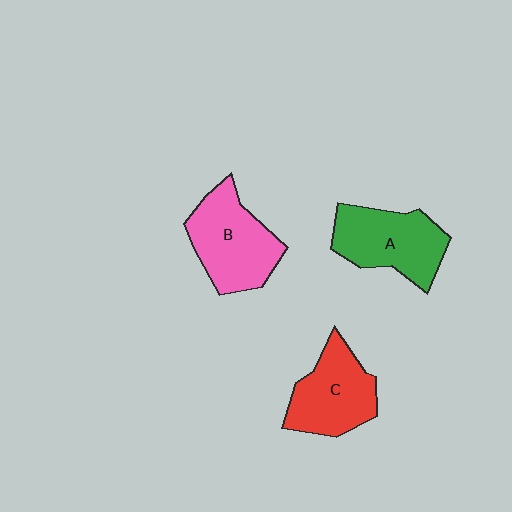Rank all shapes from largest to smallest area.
From largest to smallest: B (pink), A (green), C (red).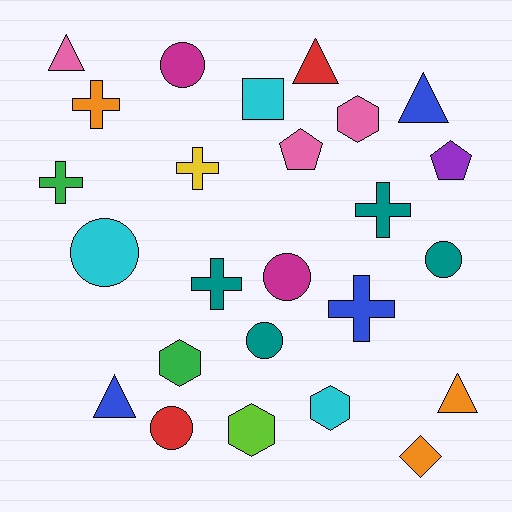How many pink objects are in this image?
There are 3 pink objects.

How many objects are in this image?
There are 25 objects.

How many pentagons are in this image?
There are 2 pentagons.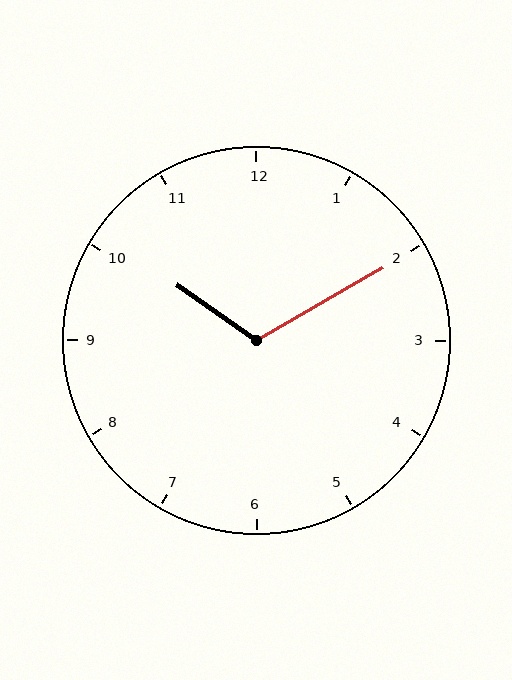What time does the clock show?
10:10.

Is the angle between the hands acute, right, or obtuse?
It is obtuse.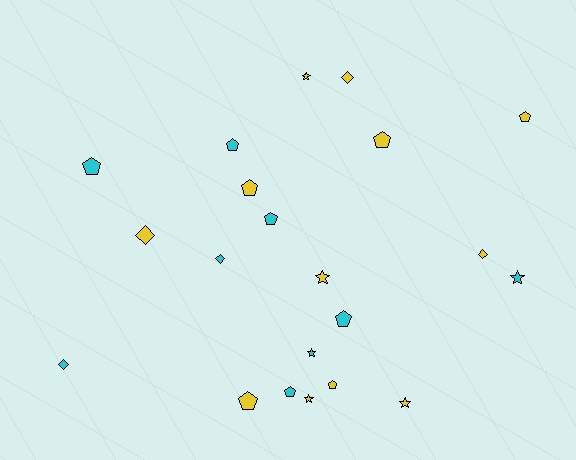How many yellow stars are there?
There are 4 yellow stars.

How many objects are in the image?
There are 21 objects.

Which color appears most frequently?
Yellow, with 12 objects.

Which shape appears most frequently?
Pentagon, with 10 objects.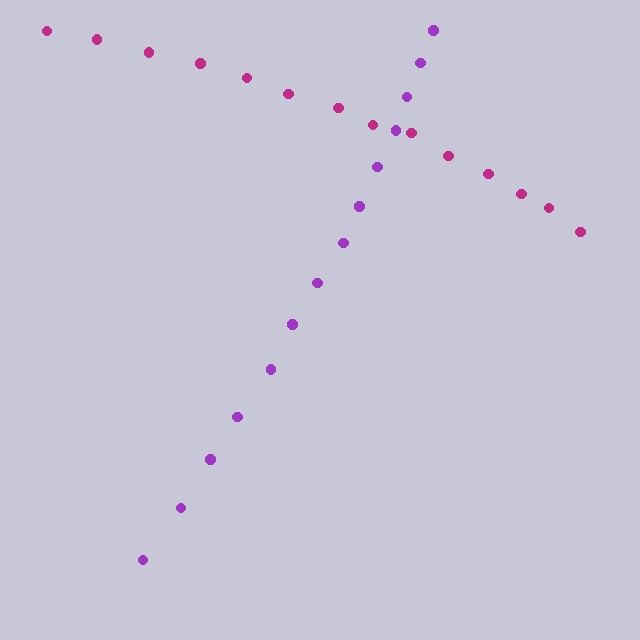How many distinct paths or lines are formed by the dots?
There are 2 distinct paths.